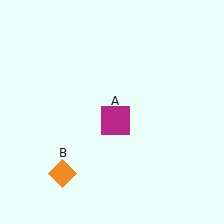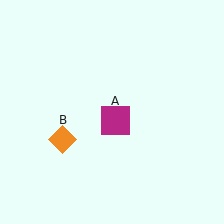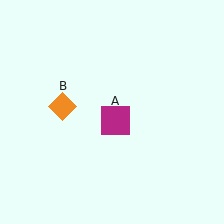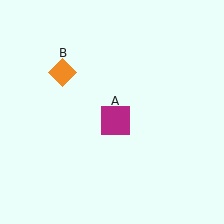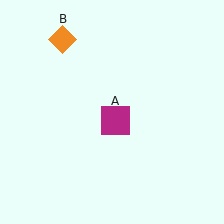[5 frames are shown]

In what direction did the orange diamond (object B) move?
The orange diamond (object B) moved up.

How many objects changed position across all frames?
1 object changed position: orange diamond (object B).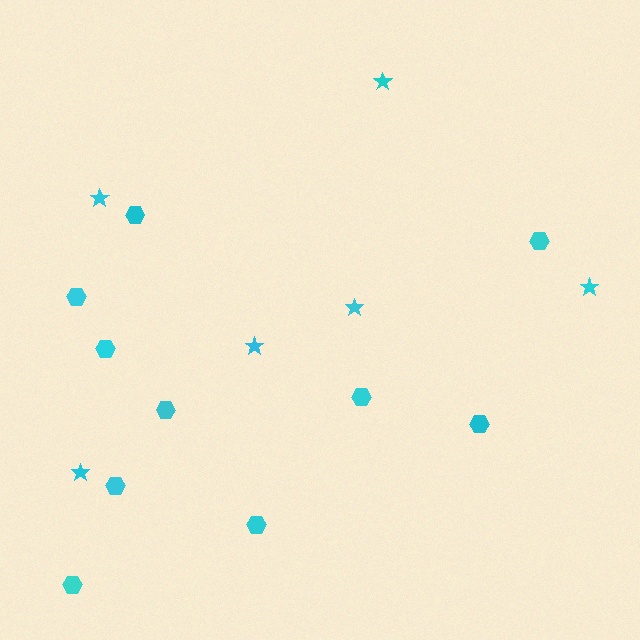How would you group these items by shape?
There are 2 groups: one group of stars (6) and one group of hexagons (10).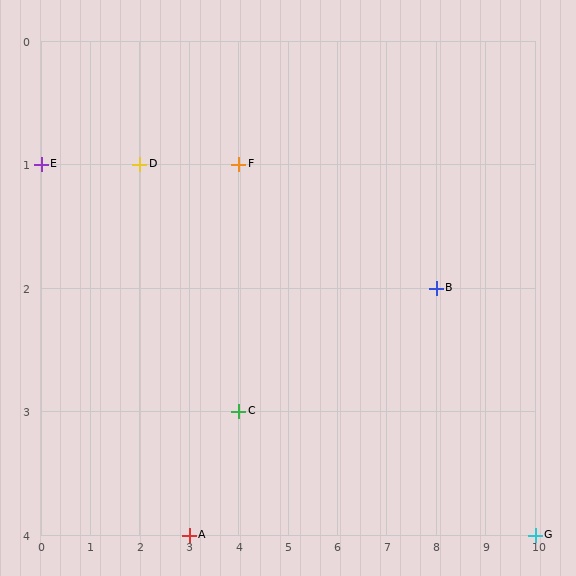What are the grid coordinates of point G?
Point G is at grid coordinates (10, 4).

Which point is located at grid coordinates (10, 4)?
Point G is at (10, 4).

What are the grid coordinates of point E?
Point E is at grid coordinates (0, 1).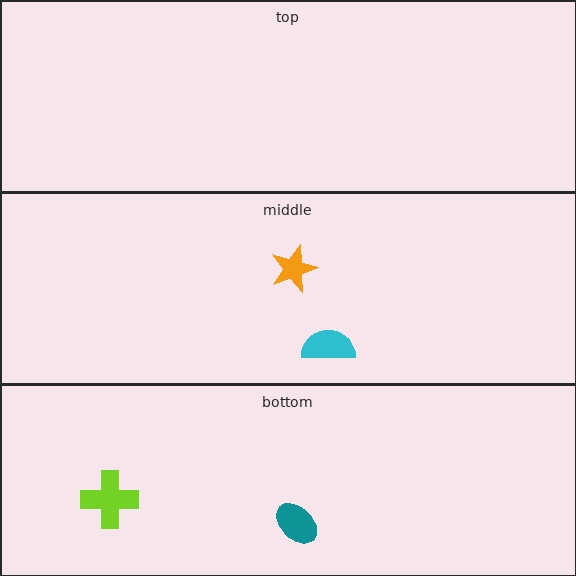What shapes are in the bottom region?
The lime cross, the teal ellipse.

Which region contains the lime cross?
The bottom region.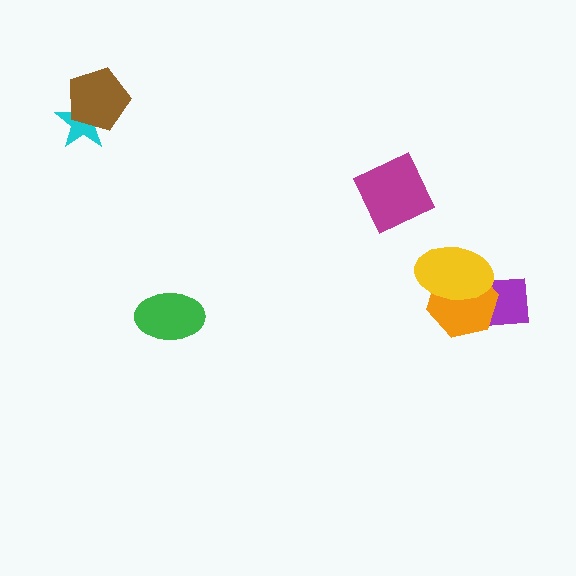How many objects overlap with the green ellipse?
0 objects overlap with the green ellipse.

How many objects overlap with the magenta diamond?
0 objects overlap with the magenta diamond.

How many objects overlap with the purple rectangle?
2 objects overlap with the purple rectangle.